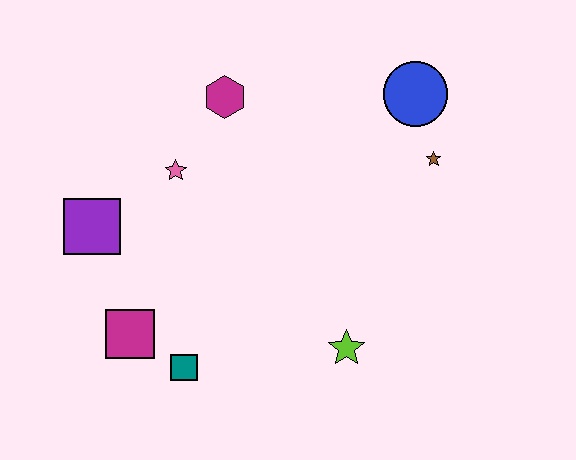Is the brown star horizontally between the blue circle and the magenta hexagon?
No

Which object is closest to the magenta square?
The teal square is closest to the magenta square.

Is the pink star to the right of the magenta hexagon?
No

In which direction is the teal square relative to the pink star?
The teal square is below the pink star.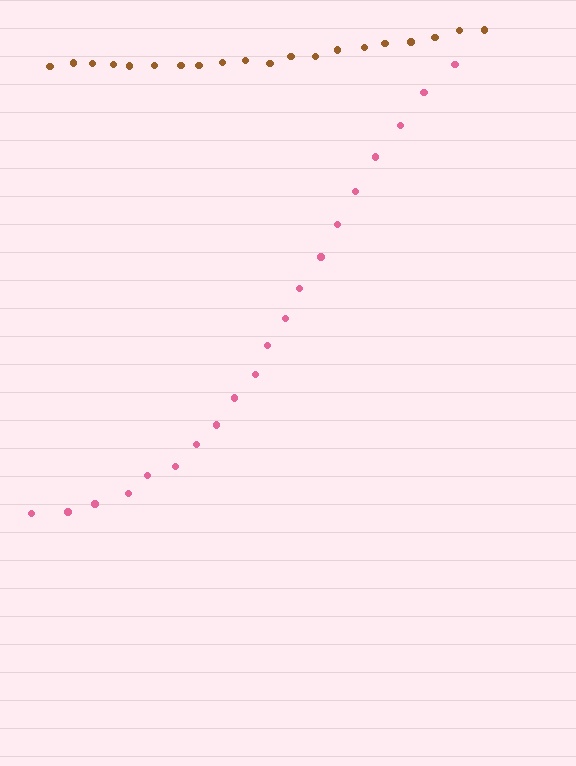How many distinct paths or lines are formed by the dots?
There are 2 distinct paths.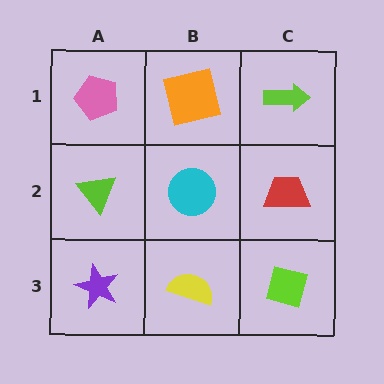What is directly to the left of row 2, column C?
A cyan circle.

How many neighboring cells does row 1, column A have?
2.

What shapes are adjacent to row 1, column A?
A lime triangle (row 2, column A), an orange square (row 1, column B).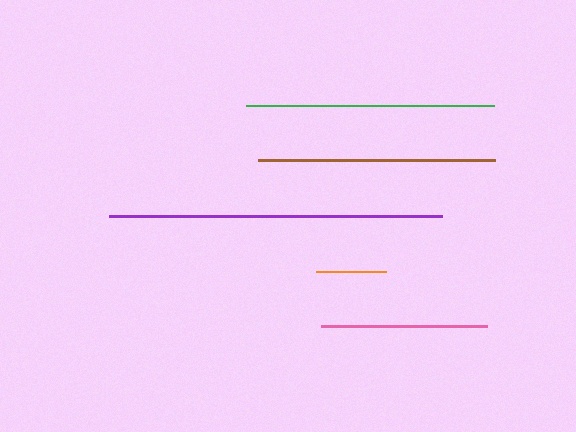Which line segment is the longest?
The purple line is the longest at approximately 333 pixels.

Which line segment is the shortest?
The orange line is the shortest at approximately 70 pixels.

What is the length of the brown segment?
The brown segment is approximately 237 pixels long.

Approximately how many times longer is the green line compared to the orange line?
The green line is approximately 3.6 times the length of the orange line.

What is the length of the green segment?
The green segment is approximately 249 pixels long.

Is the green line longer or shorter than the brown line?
The green line is longer than the brown line.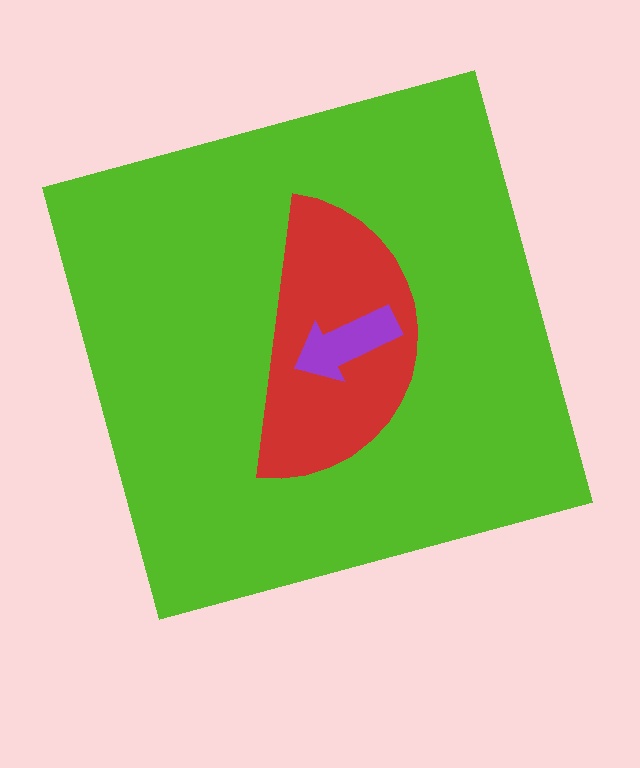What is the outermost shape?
The lime square.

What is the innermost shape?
The purple arrow.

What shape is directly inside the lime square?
The red semicircle.